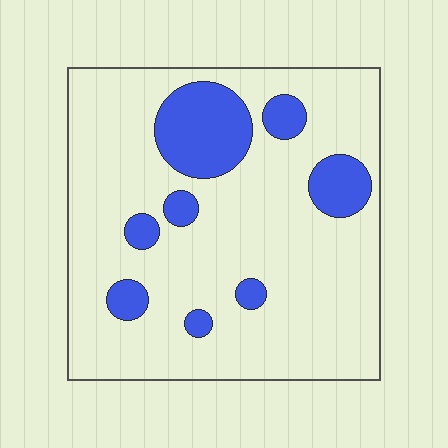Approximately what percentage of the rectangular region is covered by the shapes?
Approximately 20%.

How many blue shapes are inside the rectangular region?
8.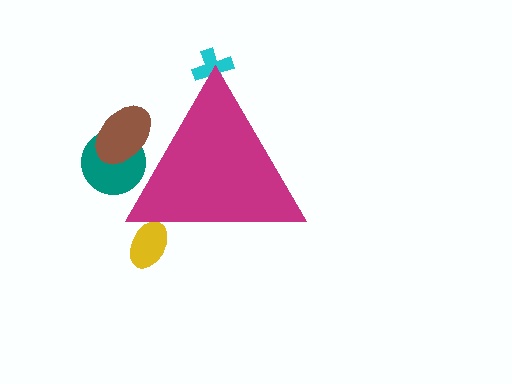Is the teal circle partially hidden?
Yes, the teal circle is partially hidden behind the magenta triangle.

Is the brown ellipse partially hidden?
Yes, the brown ellipse is partially hidden behind the magenta triangle.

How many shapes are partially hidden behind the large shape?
4 shapes are partially hidden.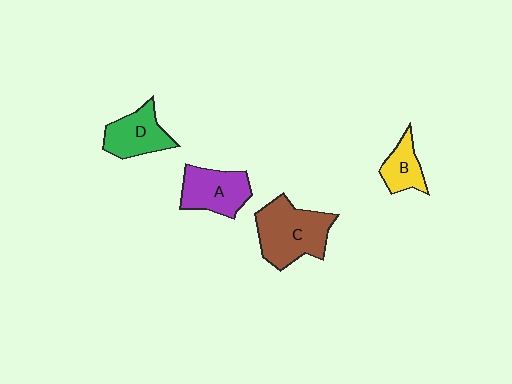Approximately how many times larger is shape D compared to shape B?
Approximately 1.4 times.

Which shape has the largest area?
Shape C (brown).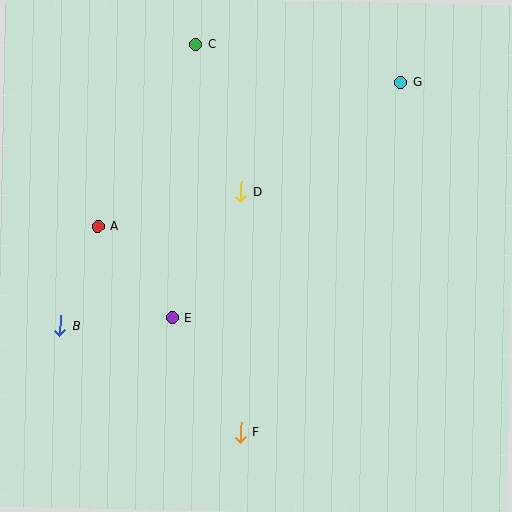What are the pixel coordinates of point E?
Point E is at (172, 318).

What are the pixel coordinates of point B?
Point B is at (60, 325).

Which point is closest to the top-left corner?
Point C is closest to the top-left corner.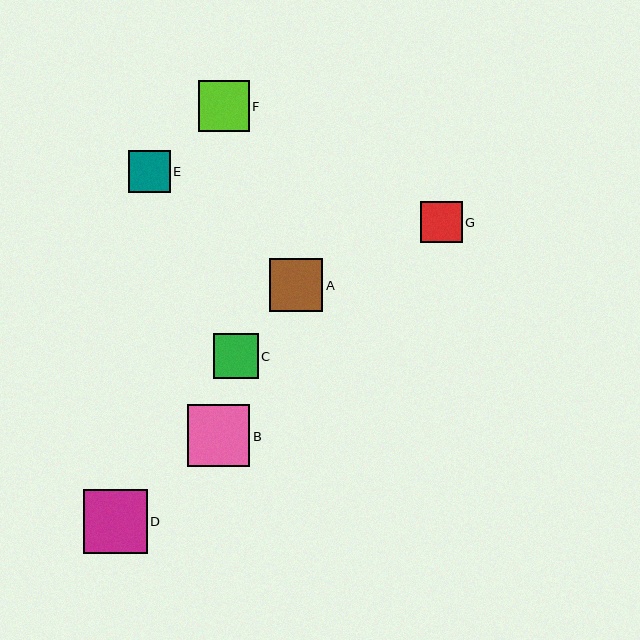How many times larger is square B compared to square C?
Square B is approximately 1.4 times the size of square C.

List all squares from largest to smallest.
From largest to smallest: D, B, A, F, C, E, G.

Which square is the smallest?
Square G is the smallest with a size of approximately 42 pixels.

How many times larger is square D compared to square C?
Square D is approximately 1.4 times the size of square C.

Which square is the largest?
Square D is the largest with a size of approximately 64 pixels.